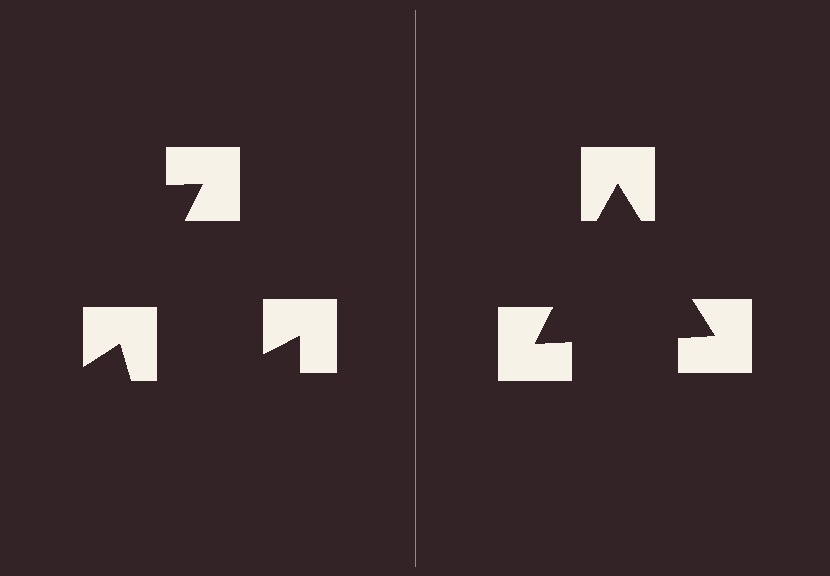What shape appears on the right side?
An illusory triangle.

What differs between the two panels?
The notched squares are positioned identically on both sides; only the wedge orientations differ. On the right they align to a triangle; on the left they are misaligned.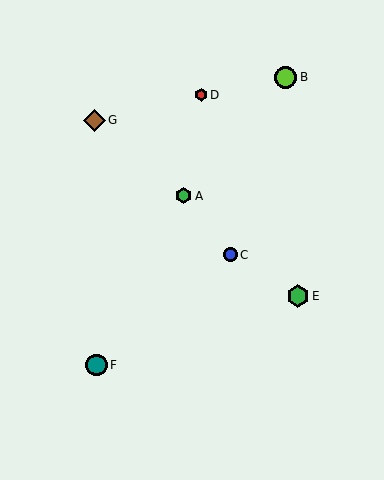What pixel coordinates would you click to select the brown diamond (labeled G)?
Click at (94, 120) to select the brown diamond G.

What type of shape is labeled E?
Shape E is a green hexagon.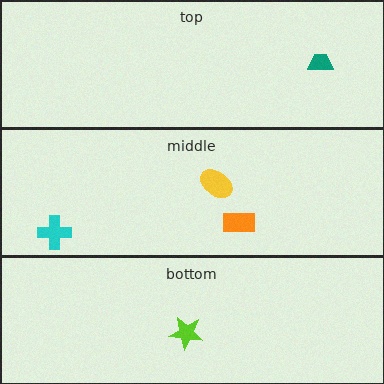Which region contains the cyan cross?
The middle region.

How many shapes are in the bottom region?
1.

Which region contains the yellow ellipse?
The middle region.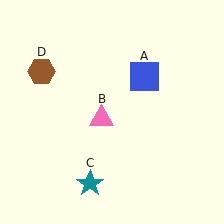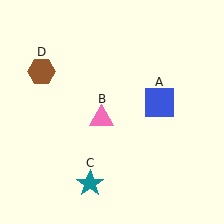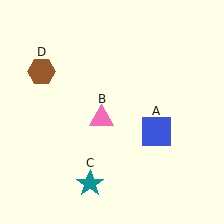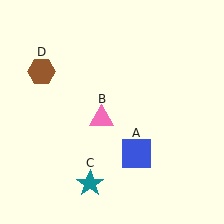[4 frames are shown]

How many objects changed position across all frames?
1 object changed position: blue square (object A).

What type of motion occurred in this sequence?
The blue square (object A) rotated clockwise around the center of the scene.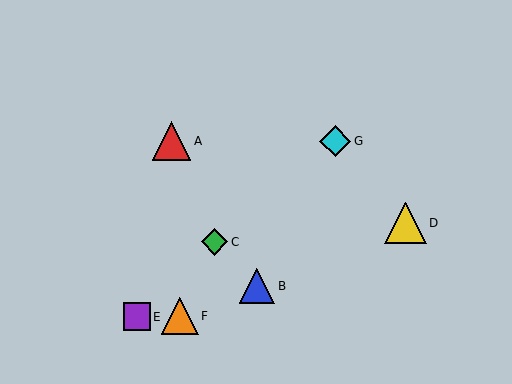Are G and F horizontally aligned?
No, G is at y≈141 and F is at y≈316.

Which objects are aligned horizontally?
Objects A, G are aligned horizontally.